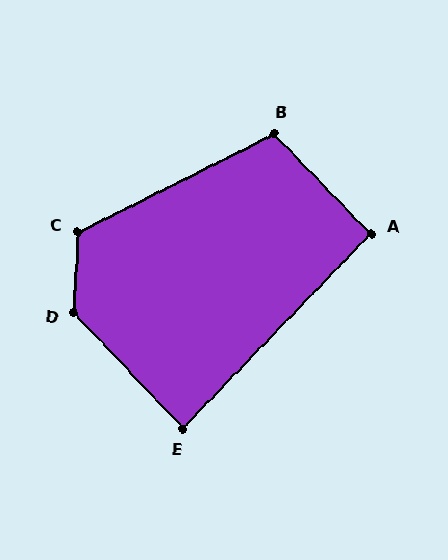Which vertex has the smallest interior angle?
E, at approximately 88 degrees.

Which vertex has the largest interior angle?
D, at approximately 134 degrees.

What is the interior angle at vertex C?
Approximately 119 degrees (obtuse).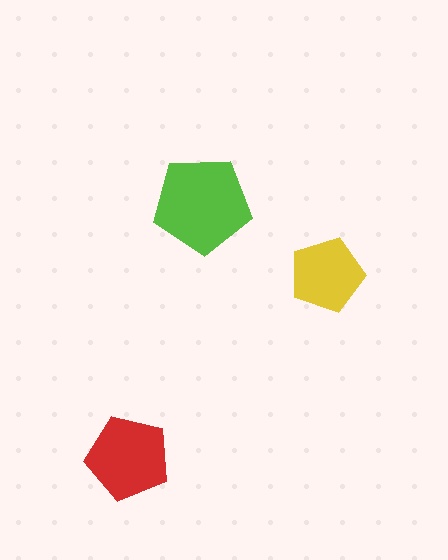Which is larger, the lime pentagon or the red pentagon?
The lime one.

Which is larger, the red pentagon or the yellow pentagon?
The red one.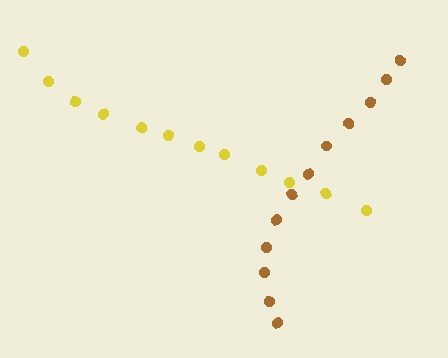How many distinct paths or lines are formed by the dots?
There are 2 distinct paths.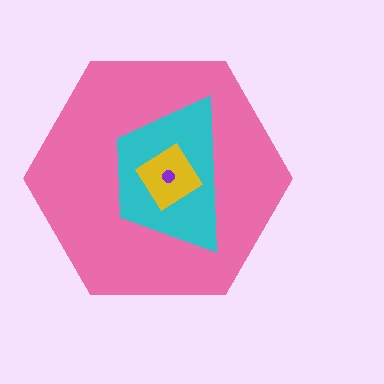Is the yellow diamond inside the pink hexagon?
Yes.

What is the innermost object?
The purple circle.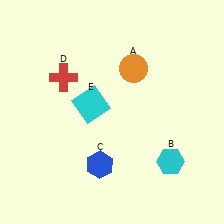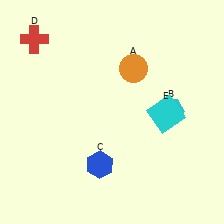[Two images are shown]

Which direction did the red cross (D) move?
The red cross (D) moved up.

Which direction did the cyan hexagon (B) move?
The cyan hexagon (B) moved up.